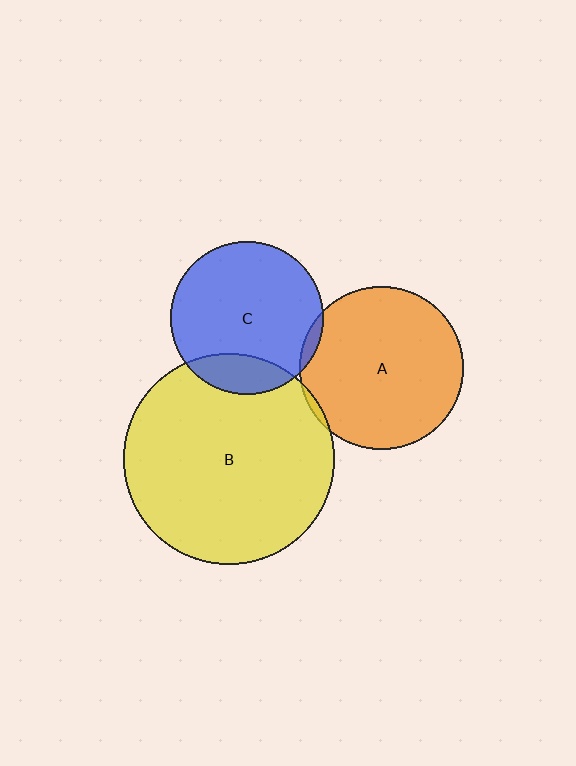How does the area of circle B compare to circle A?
Approximately 1.7 times.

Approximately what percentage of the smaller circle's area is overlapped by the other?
Approximately 5%.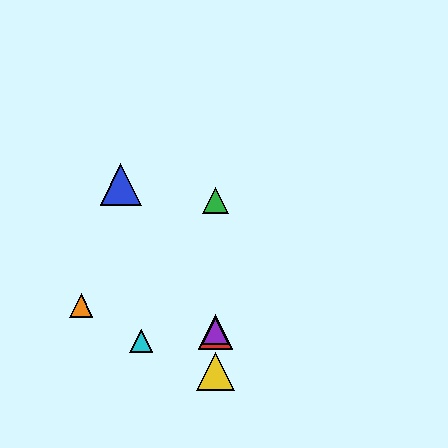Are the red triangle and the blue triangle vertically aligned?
No, the red triangle is at x≈216 and the blue triangle is at x≈121.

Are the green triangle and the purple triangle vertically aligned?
Yes, both are at x≈216.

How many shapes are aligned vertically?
4 shapes (the red triangle, the green triangle, the yellow triangle, the purple triangle) are aligned vertically.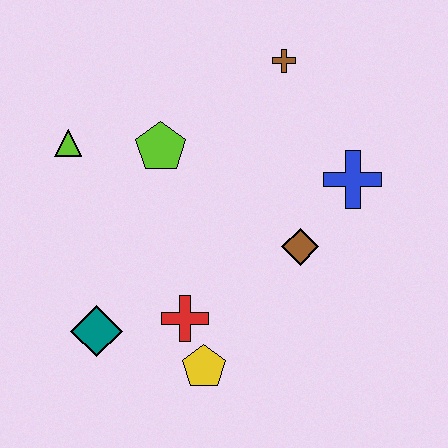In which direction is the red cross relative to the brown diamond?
The red cross is to the left of the brown diamond.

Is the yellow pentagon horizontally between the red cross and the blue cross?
Yes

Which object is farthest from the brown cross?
The teal diamond is farthest from the brown cross.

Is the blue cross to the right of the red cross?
Yes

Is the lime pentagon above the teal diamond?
Yes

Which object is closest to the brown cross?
The blue cross is closest to the brown cross.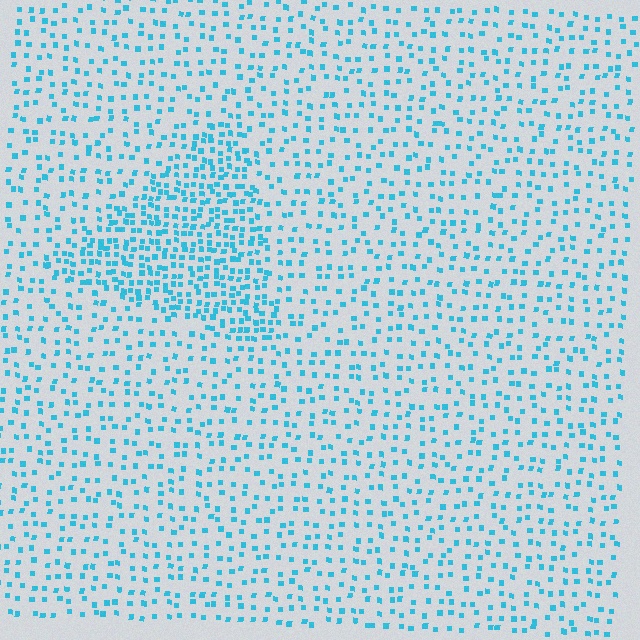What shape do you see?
I see a triangle.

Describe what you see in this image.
The image contains small cyan elements arranged at two different densities. A triangle-shaped region is visible where the elements are more densely packed than the surrounding area.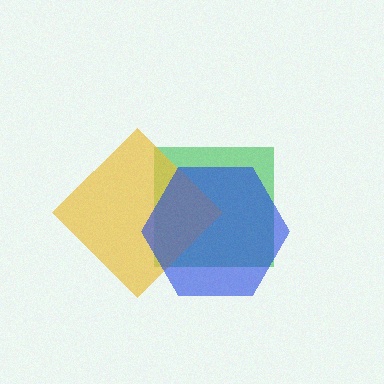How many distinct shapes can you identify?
There are 3 distinct shapes: a green square, a yellow diamond, a blue hexagon.